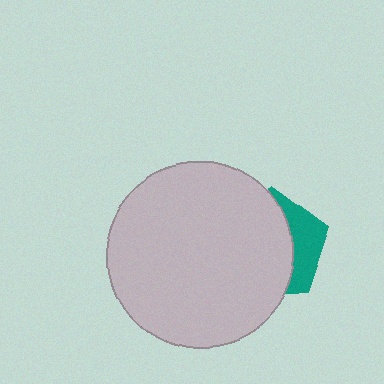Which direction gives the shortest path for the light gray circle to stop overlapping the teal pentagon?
Moving left gives the shortest separation.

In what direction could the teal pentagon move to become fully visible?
The teal pentagon could move right. That would shift it out from behind the light gray circle entirely.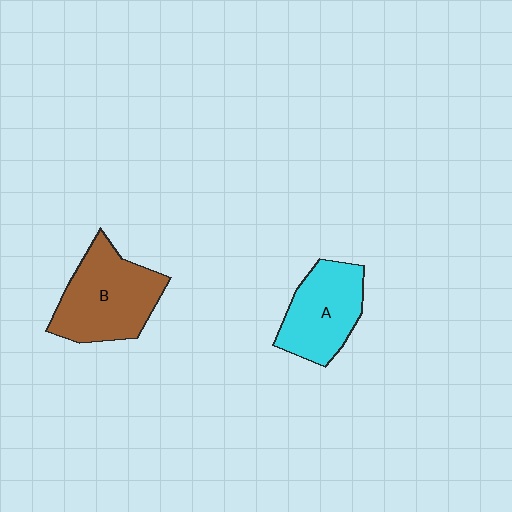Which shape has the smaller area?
Shape A (cyan).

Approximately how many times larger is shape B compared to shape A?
Approximately 1.2 times.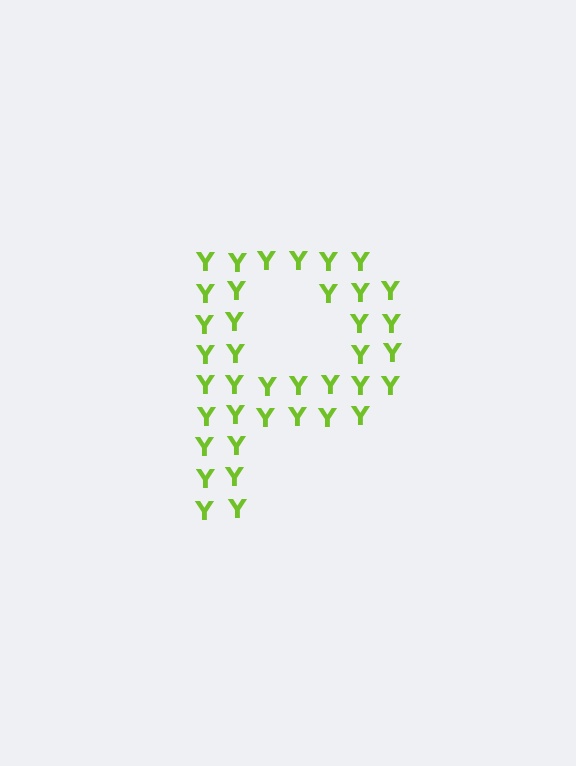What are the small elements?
The small elements are letter Y's.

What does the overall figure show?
The overall figure shows the letter P.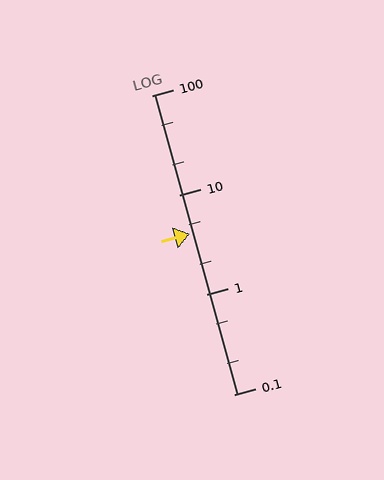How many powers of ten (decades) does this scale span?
The scale spans 3 decades, from 0.1 to 100.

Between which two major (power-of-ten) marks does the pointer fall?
The pointer is between 1 and 10.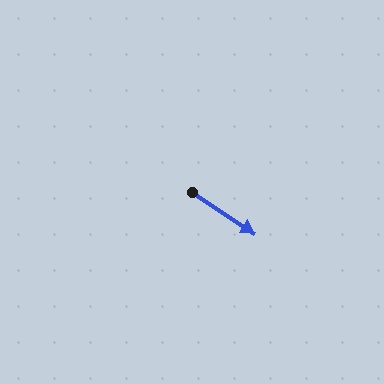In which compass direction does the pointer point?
Southeast.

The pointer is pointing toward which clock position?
Roughly 4 o'clock.